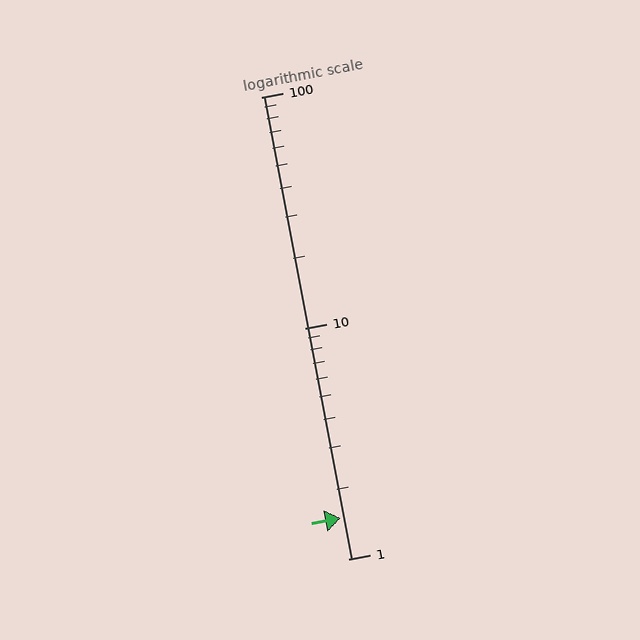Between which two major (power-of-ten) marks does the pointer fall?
The pointer is between 1 and 10.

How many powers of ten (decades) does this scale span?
The scale spans 2 decades, from 1 to 100.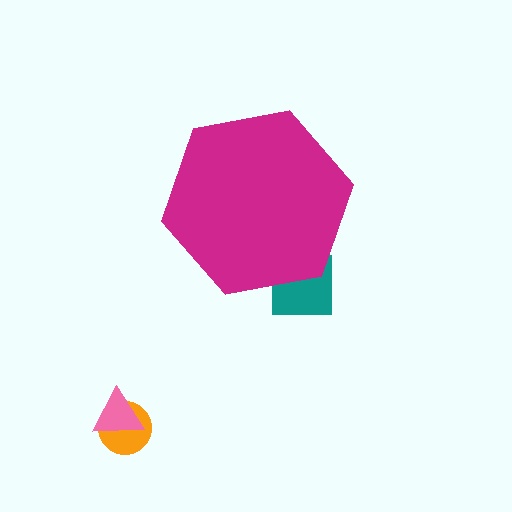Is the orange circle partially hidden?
No, the orange circle is fully visible.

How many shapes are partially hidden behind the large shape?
1 shape is partially hidden.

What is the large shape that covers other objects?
A magenta hexagon.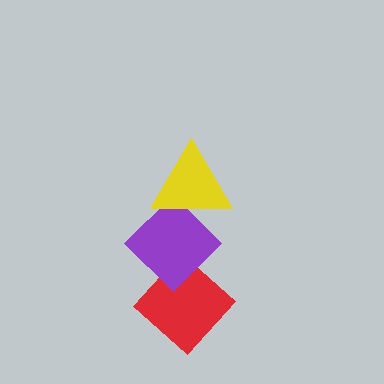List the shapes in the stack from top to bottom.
From top to bottom: the yellow triangle, the purple diamond, the red diamond.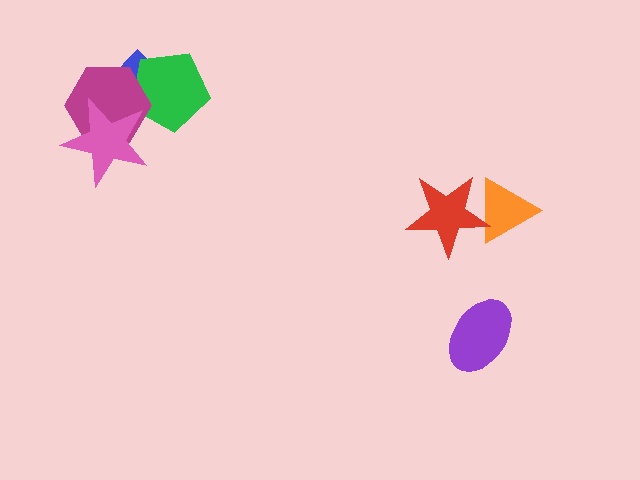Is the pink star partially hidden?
No, no other shape covers it.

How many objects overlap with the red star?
1 object overlaps with the red star.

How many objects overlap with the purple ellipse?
0 objects overlap with the purple ellipse.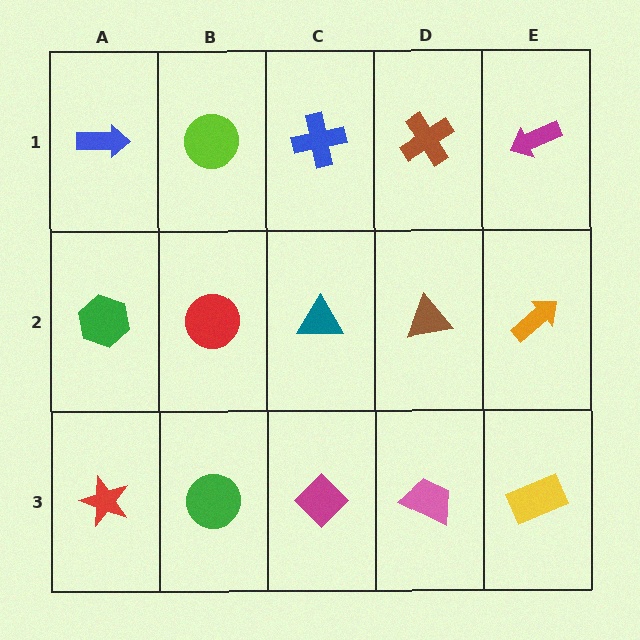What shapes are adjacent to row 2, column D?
A brown cross (row 1, column D), a pink trapezoid (row 3, column D), a teal triangle (row 2, column C), an orange arrow (row 2, column E).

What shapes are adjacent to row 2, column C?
A blue cross (row 1, column C), a magenta diamond (row 3, column C), a red circle (row 2, column B), a brown triangle (row 2, column D).